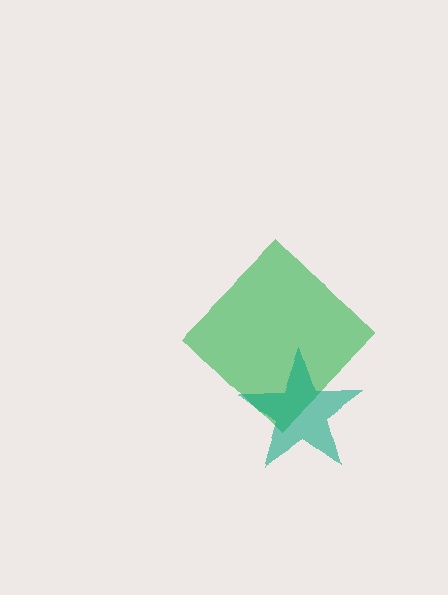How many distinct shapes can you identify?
There are 2 distinct shapes: a green diamond, a teal star.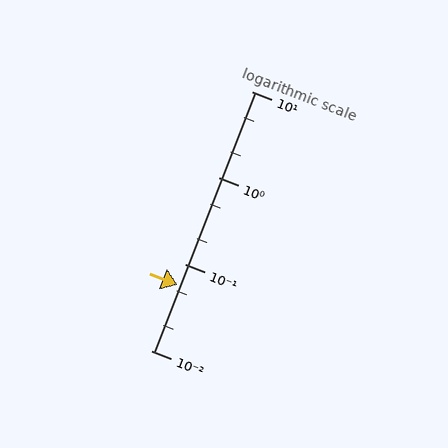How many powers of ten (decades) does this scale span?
The scale spans 3 decades, from 0.01 to 10.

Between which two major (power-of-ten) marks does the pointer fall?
The pointer is between 0.01 and 0.1.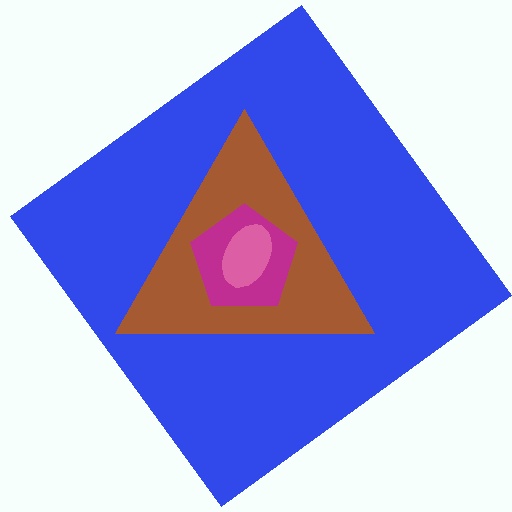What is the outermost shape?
The blue diamond.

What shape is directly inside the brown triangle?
The magenta pentagon.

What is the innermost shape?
The pink ellipse.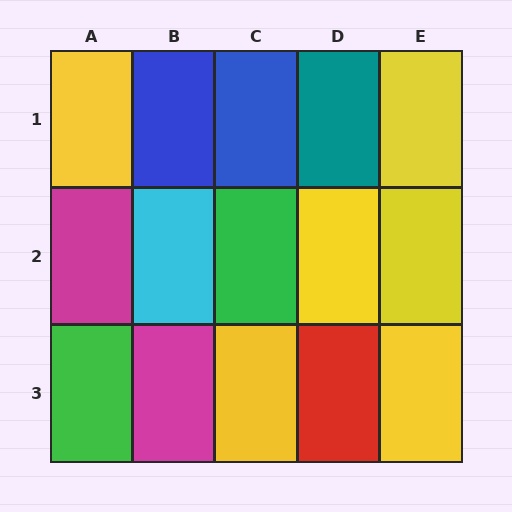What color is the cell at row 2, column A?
Magenta.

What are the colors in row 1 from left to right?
Yellow, blue, blue, teal, yellow.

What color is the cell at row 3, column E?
Yellow.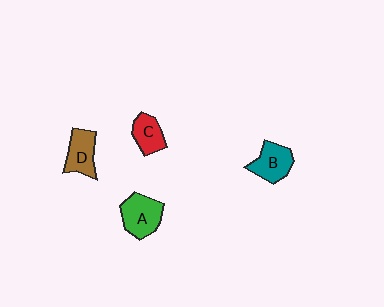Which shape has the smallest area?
Shape C (red).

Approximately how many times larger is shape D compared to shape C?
Approximately 1.2 times.